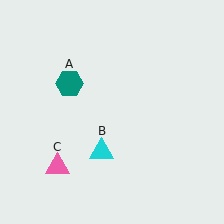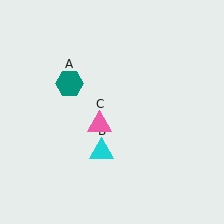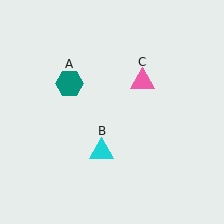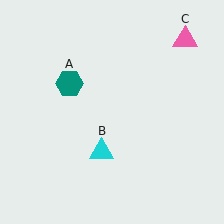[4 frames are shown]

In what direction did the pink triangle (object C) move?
The pink triangle (object C) moved up and to the right.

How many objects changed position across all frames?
1 object changed position: pink triangle (object C).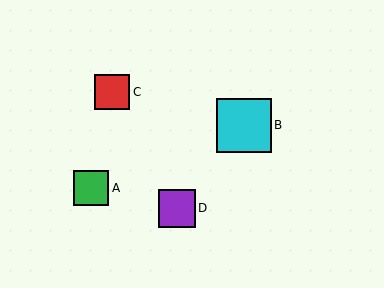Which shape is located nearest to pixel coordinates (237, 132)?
The cyan square (labeled B) at (244, 125) is nearest to that location.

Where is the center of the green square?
The center of the green square is at (91, 188).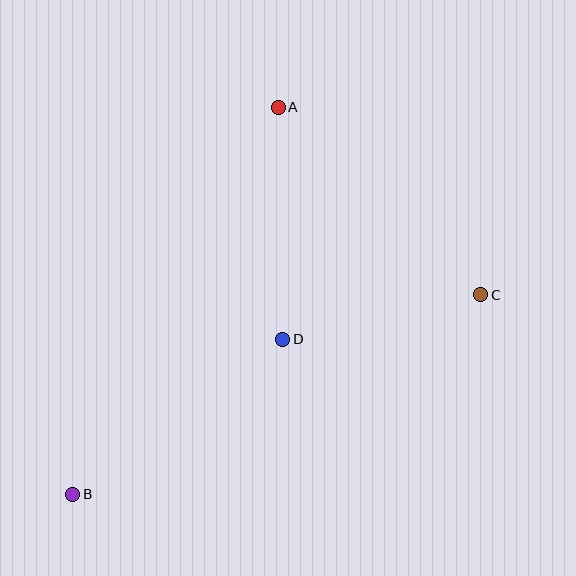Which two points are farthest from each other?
Points B and C are farthest from each other.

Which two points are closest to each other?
Points C and D are closest to each other.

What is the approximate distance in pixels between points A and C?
The distance between A and C is approximately 276 pixels.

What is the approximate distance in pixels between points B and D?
The distance between B and D is approximately 261 pixels.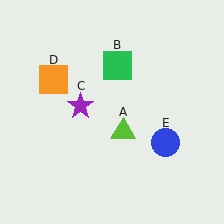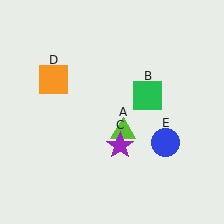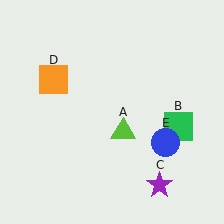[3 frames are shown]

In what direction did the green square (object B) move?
The green square (object B) moved down and to the right.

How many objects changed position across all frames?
2 objects changed position: green square (object B), purple star (object C).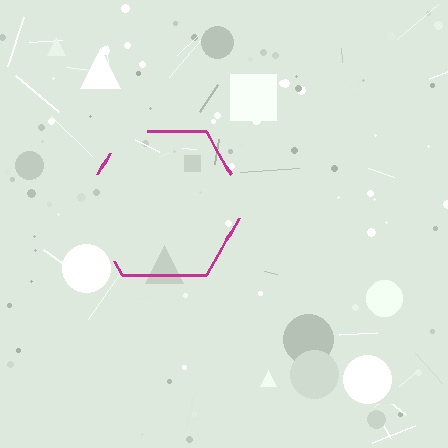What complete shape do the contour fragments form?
The contour fragments form a hexagon.